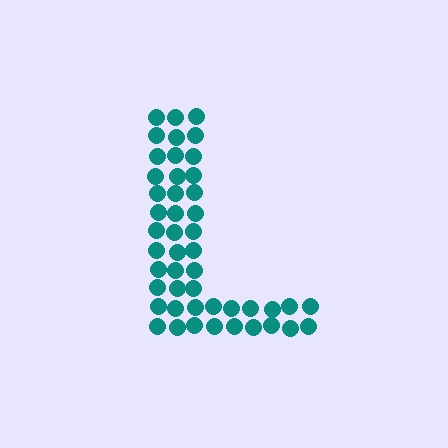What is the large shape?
The large shape is the letter L.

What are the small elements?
The small elements are circles.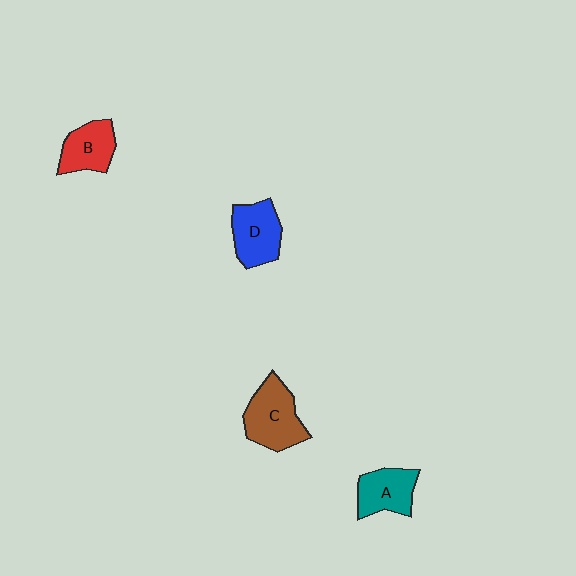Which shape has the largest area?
Shape C (brown).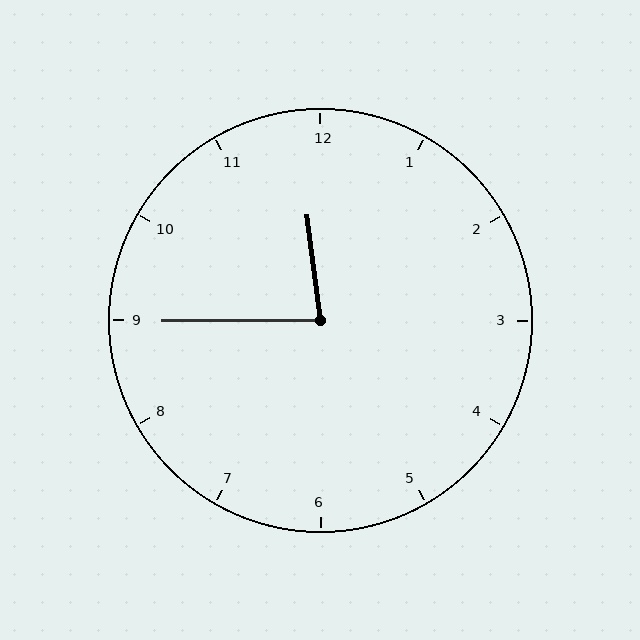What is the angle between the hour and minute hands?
Approximately 82 degrees.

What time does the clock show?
11:45.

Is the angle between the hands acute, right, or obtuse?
It is acute.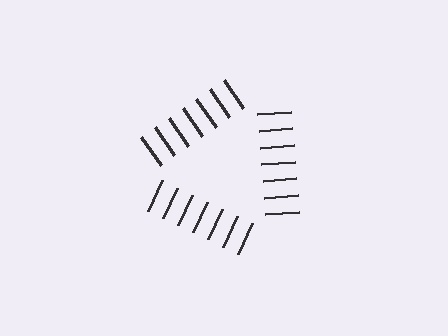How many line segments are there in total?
21 — 7 along each of the 3 edges.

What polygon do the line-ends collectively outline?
An illusory triangle — the line segments terminate on its edges but no continuous stroke is drawn.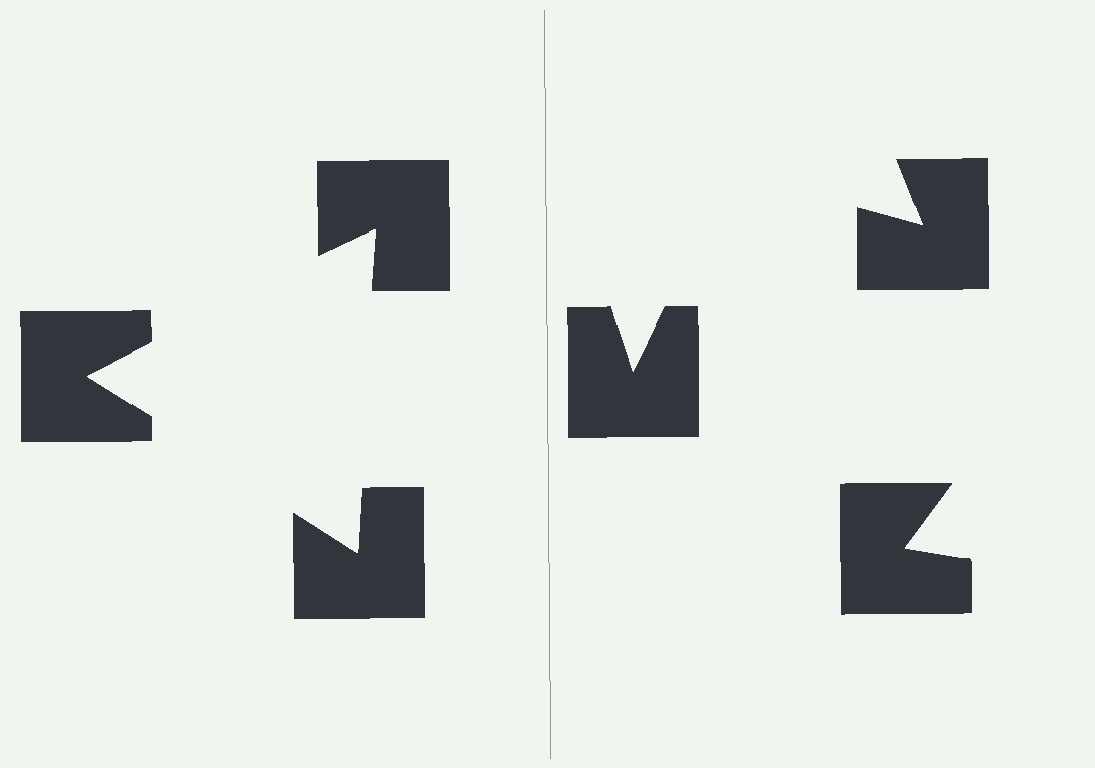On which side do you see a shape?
An illusory triangle appears on the left side. On the right side the wedge cuts are rotated, so no coherent shape forms.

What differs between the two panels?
The notched squares are positioned identically on both sides; only the wedge orientations differ. On the left they align to a triangle; on the right they are misaligned.